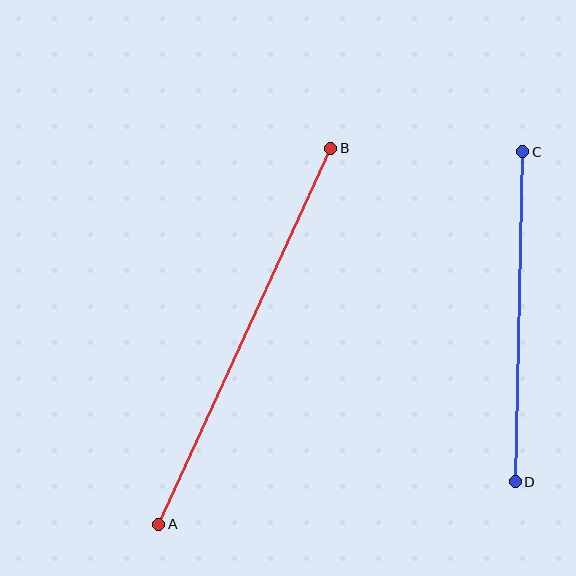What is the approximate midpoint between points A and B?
The midpoint is at approximately (245, 336) pixels.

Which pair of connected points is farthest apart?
Points A and B are farthest apart.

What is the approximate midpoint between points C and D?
The midpoint is at approximately (519, 317) pixels.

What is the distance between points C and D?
The distance is approximately 330 pixels.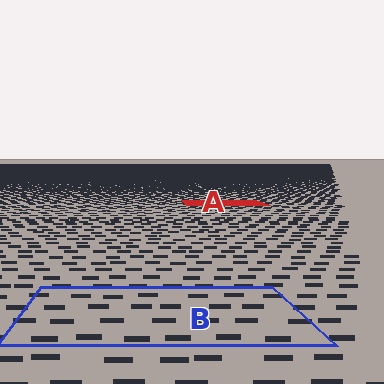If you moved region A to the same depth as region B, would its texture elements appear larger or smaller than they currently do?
They would appear larger. At a closer depth, the same texture elements are projected at a bigger on-screen size.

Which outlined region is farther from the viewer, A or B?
Region A is farther from the viewer — the texture elements inside it appear smaller and more densely packed.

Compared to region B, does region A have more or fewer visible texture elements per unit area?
Region A has more texture elements per unit area — they are packed more densely because it is farther away.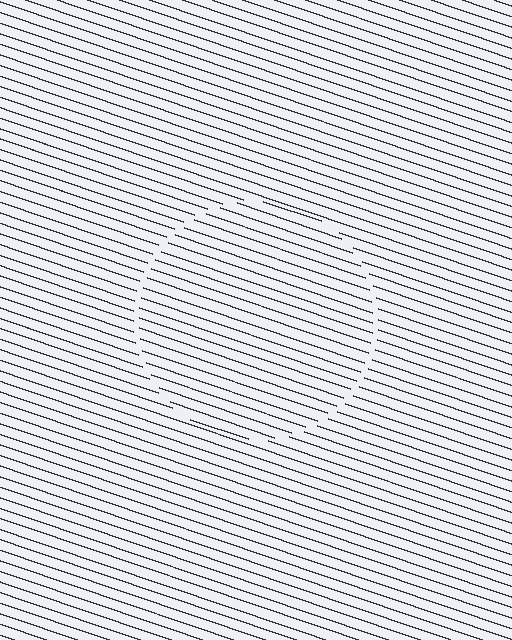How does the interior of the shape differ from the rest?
The interior of the shape contains the same grating, shifted by half a period — the contour is defined by the phase discontinuity where line-ends from the inner and outer gratings abut.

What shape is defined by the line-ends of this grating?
An illusory circle. The interior of the shape contains the same grating, shifted by half a period — the contour is defined by the phase discontinuity where line-ends from the inner and outer gratings abut.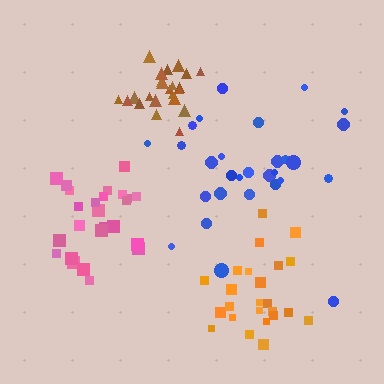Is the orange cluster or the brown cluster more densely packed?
Brown.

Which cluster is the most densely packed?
Pink.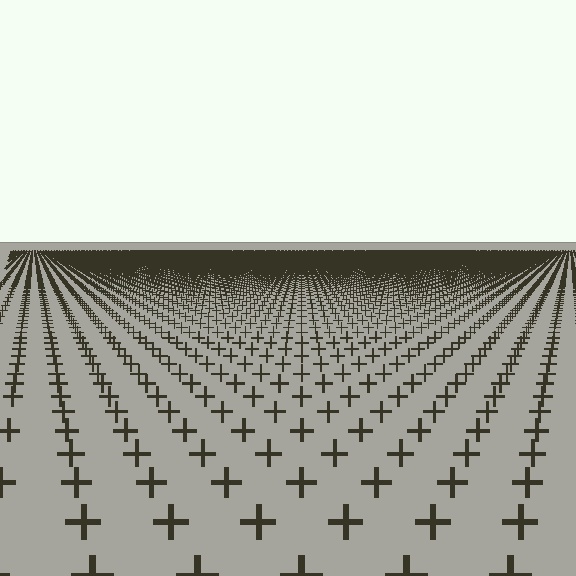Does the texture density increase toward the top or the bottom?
Density increases toward the top.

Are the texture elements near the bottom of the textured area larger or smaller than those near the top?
Larger. Near the bottom, elements are closer to the viewer and appear at a bigger on-screen size.